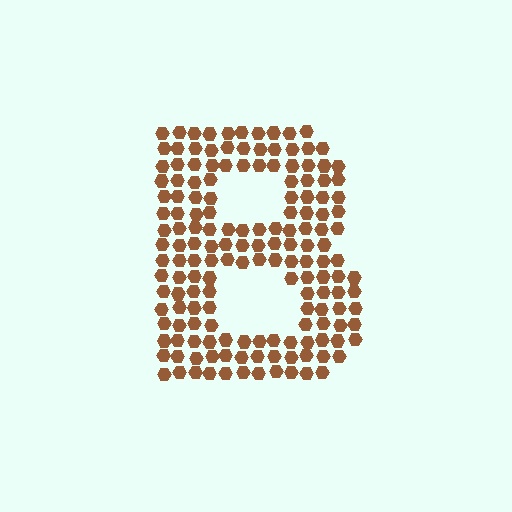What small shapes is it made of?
It is made of small hexagons.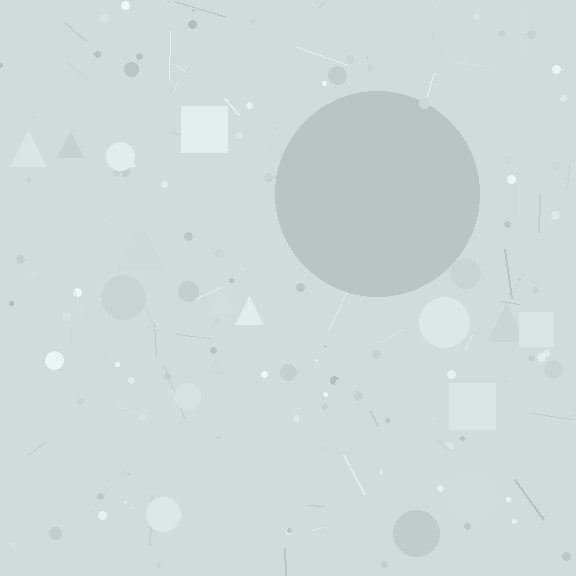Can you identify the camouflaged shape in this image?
The camouflaged shape is a circle.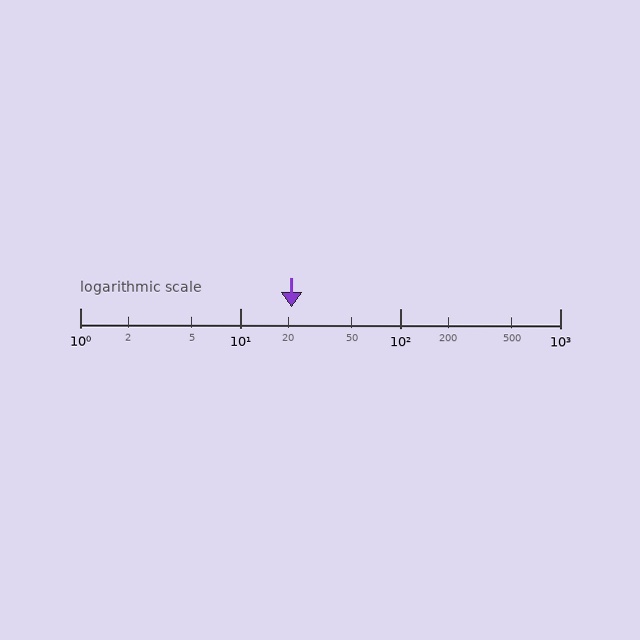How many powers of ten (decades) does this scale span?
The scale spans 3 decades, from 1 to 1000.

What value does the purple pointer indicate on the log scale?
The pointer indicates approximately 21.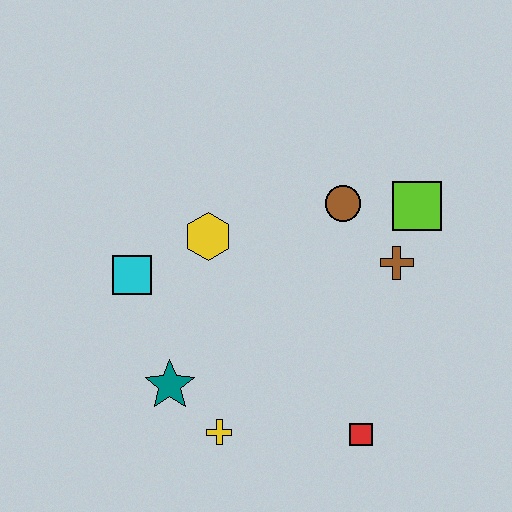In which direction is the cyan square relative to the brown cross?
The cyan square is to the left of the brown cross.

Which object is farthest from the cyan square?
The lime square is farthest from the cyan square.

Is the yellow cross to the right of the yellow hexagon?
Yes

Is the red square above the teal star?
No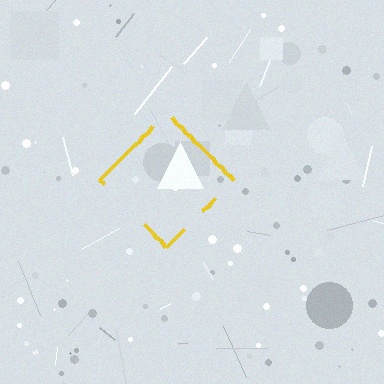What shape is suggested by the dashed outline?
The dashed outline suggests a diamond.